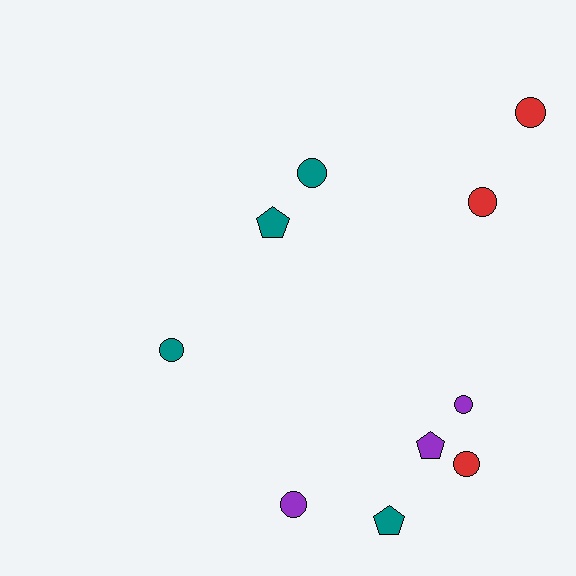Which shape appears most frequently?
Circle, with 7 objects.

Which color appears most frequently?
Teal, with 4 objects.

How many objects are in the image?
There are 10 objects.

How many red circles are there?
There are 3 red circles.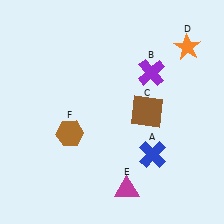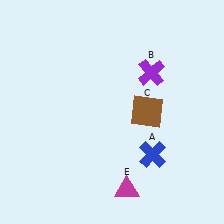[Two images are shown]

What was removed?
The orange star (D), the brown hexagon (F) were removed in Image 2.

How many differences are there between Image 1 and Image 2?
There are 2 differences between the two images.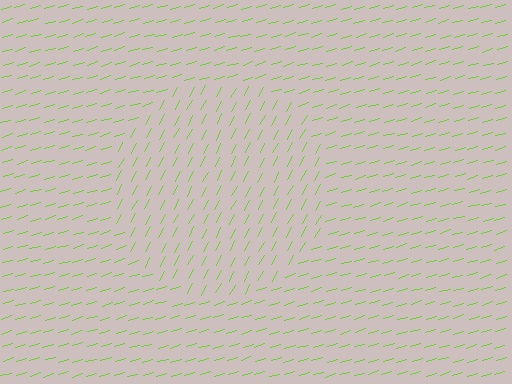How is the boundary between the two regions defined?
The boundary is defined purely by a change in line orientation (approximately 45 degrees difference). All lines are the same color and thickness.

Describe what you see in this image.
The image is filled with small lime line segments. A circle region in the image has lines oriented differently from the surrounding lines, creating a visible texture boundary.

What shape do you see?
I see a circle.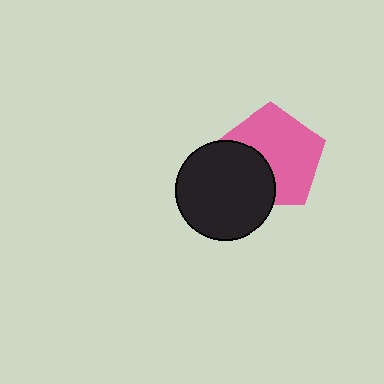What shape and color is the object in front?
The object in front is a black circle.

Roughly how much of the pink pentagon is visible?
Most of it is visible (roughly 66%).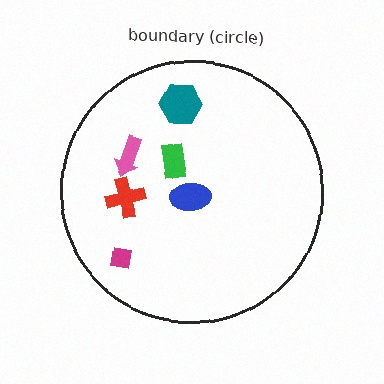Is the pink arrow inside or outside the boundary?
Inside.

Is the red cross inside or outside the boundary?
Inside.